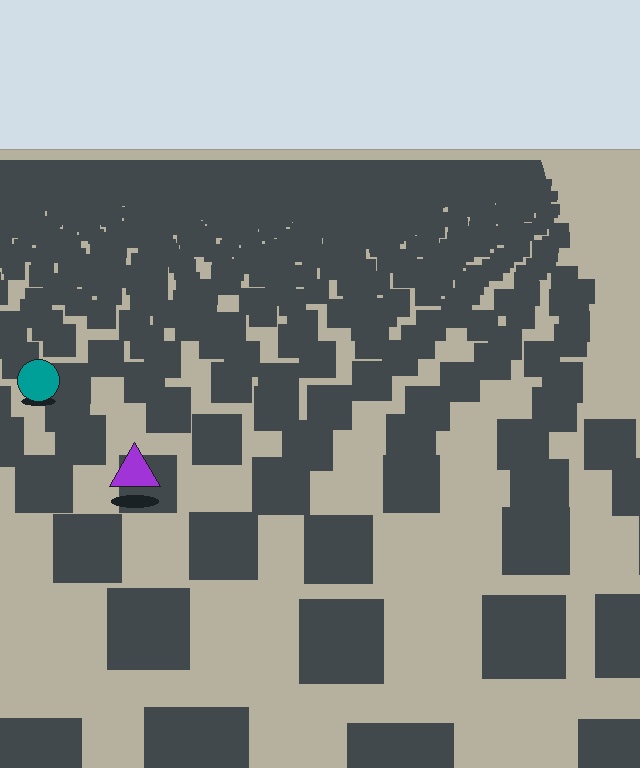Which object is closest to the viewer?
The purple triangle is closest. The texture marks near it are larger and more spread out.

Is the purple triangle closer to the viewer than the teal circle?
Yes. The purple triangle is closer — you can tell from the texture gradient: the ground texture is coarser near it.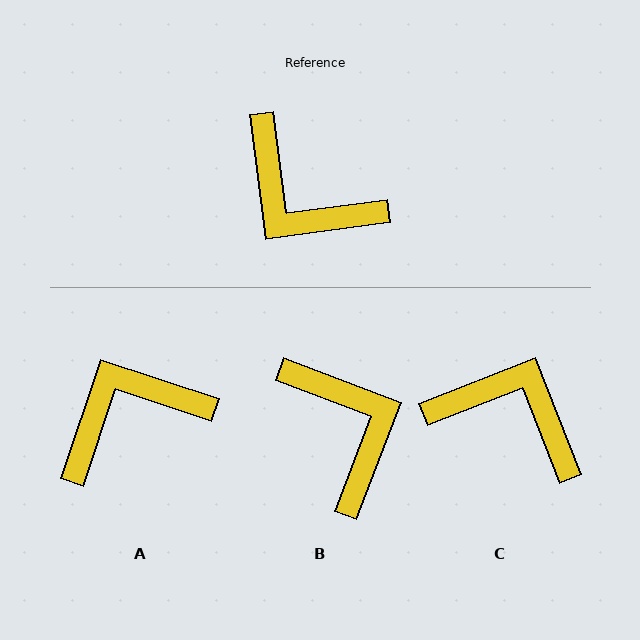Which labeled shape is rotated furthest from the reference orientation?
C, about 166 degrees away.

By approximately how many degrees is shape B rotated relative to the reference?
Approximately 152 degrees counter-clockwise.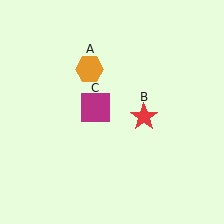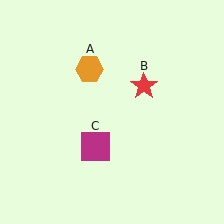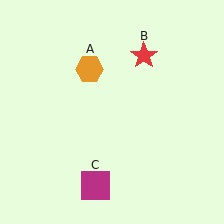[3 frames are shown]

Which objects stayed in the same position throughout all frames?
Orange hexagon (object A) remained stationary.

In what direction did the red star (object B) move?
The red star (object B) moved up.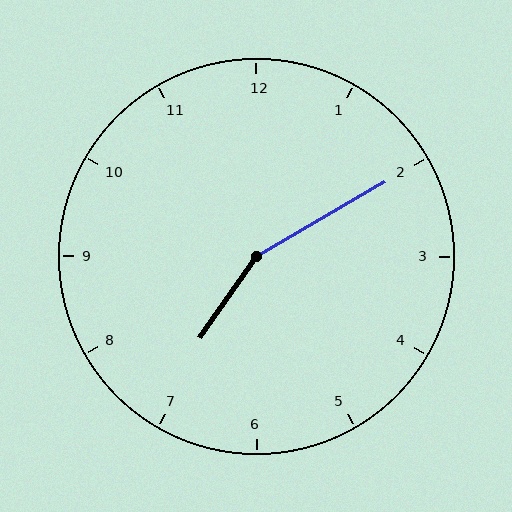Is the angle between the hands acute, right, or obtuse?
It is obtuse.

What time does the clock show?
7:10.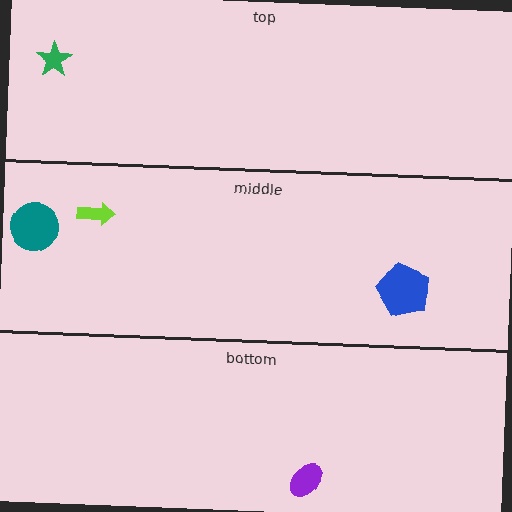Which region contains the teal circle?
The middle region.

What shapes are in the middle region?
The blue pentagon, the teal circle, the lime arrow.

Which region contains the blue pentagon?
The middle region.